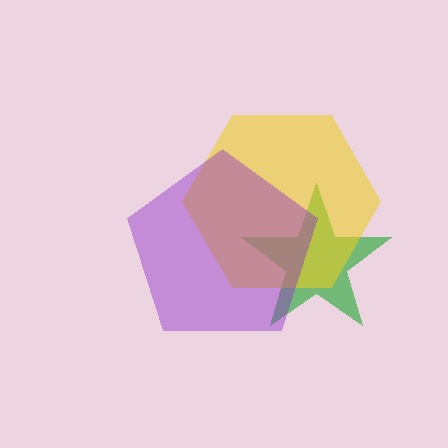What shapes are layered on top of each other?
The layered shapes are: a green star, a yellow hexagon, a purple pentagon.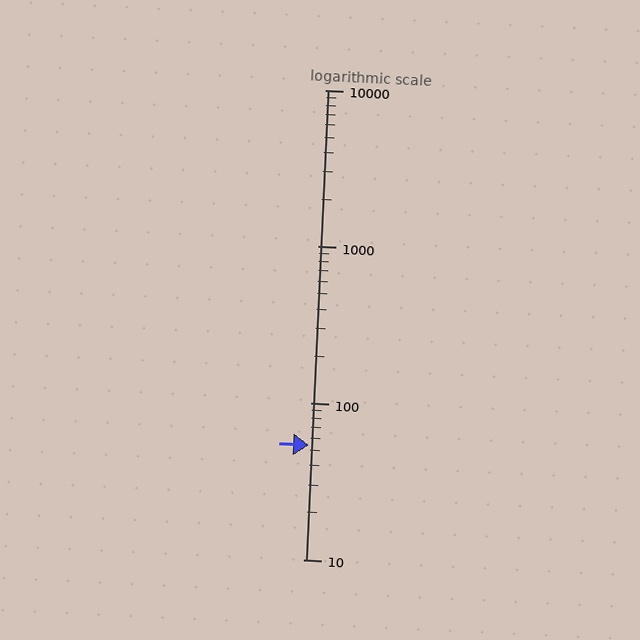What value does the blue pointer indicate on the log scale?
The pointer indicates approximately 54.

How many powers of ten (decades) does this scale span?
The scale spans 3 decades, from 10 to 10000.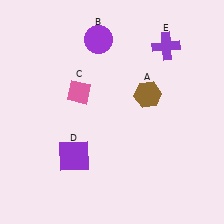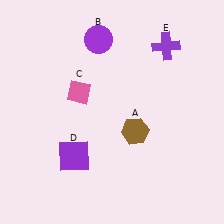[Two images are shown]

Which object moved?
The brown hexagon (A) moved down.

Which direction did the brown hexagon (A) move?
The brown hexagon (A) moved down.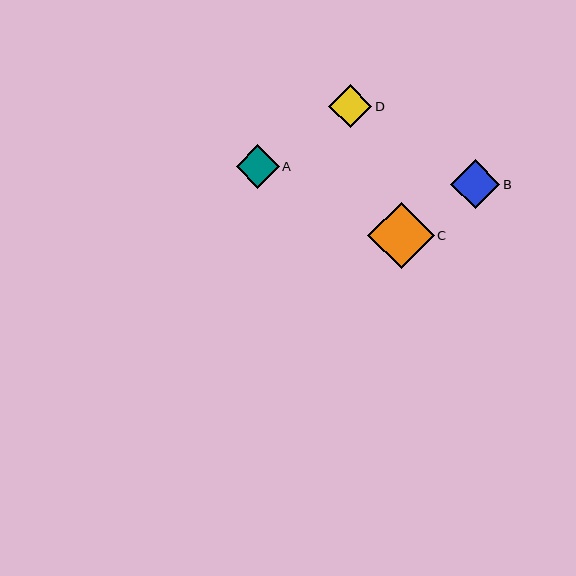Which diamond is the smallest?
Diamond D is the smallest with a size of approximately 43 pixels.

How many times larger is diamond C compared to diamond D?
Diamond C is approximately 1.6 times the size of diamond D.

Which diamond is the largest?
Diamond C is the largest with a size of approximately 67 pixels.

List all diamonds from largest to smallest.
From largest to smallest: C, B, A, D.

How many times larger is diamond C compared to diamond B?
Diamond C is approximately 1.4 times the size of diamond B.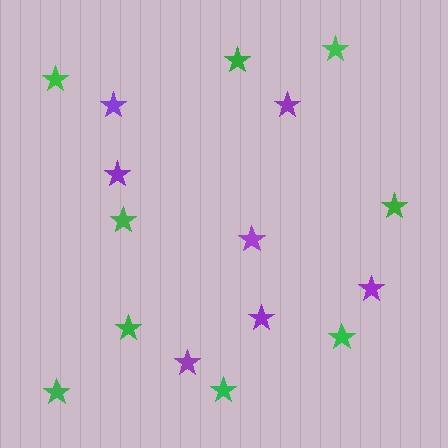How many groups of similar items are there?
There are 2 groups: one group of green stars (9) and one group of purple stars (7).